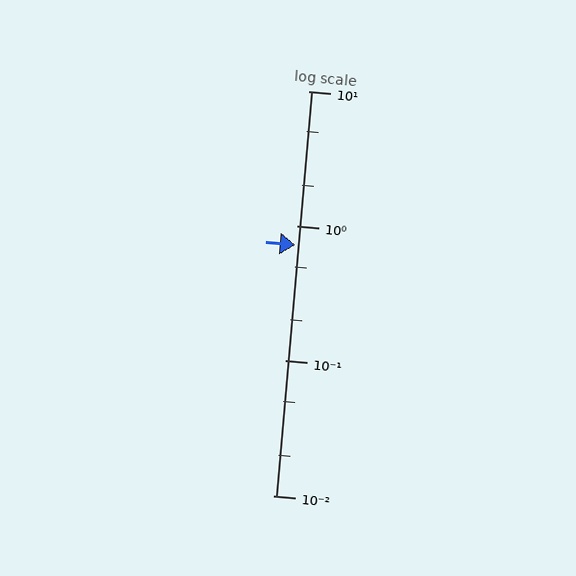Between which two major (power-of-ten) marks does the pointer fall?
The pointer is between 0.1 and 1.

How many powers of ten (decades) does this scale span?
The scale spans 3 decades, from 0.01 to 10.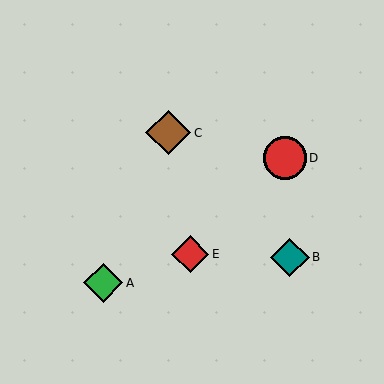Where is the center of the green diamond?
The center of the green diamond is at (103, 283).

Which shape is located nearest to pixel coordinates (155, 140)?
The brown diamond (labeled C) at (168, 133) is nearest to that location.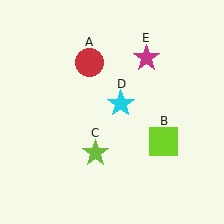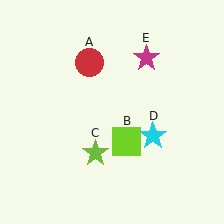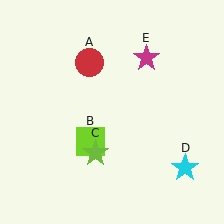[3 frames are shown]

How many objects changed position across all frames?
2 objects changed position: lime square (object B), cyan star (object D).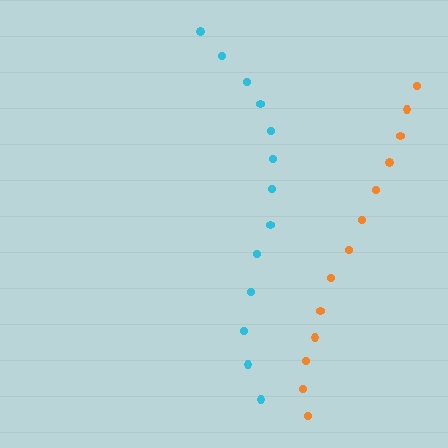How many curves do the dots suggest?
There are 2 distinct paths.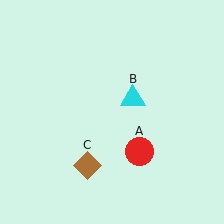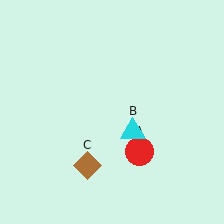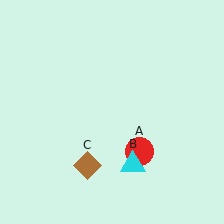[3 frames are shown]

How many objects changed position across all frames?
1 object changed position: cyan triangle (object B).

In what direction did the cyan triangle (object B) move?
The cyan triangle (object B) moved down.